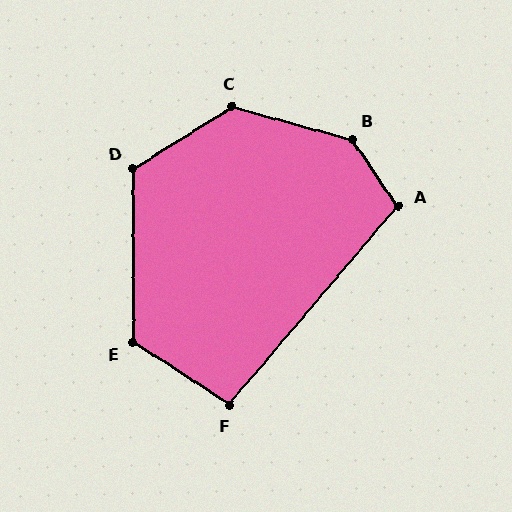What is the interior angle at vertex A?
Approximately 105 degrees (obtuse).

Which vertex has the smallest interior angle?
F, at approximately 98 degrees.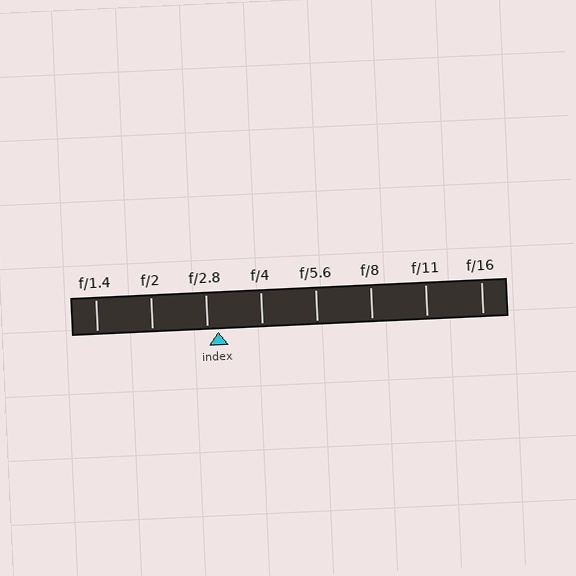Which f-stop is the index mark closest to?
The index mark is closest to f/2.8.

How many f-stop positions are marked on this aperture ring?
There are 8 f-stop positions marked.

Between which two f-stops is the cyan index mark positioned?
The index mark is between f/2.8 and f/4.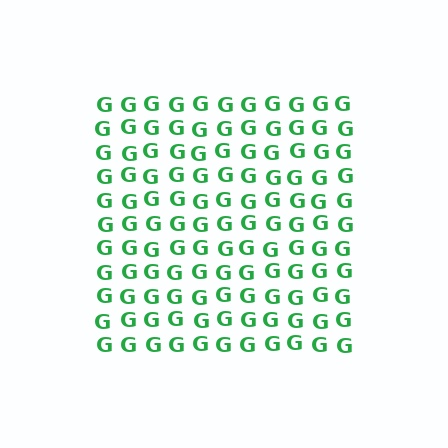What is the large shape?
The large shape is a square.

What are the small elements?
The small elements are letter G's.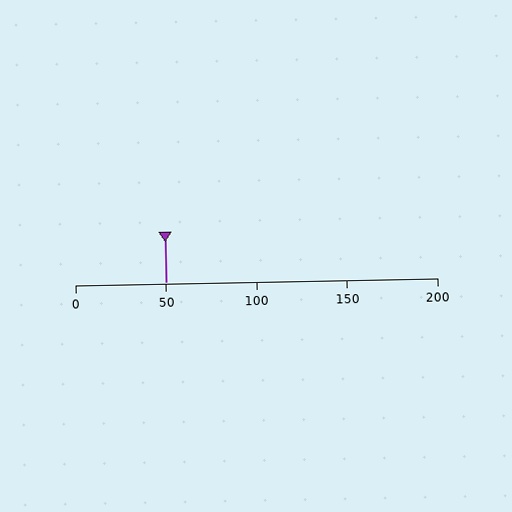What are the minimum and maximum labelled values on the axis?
The axis runs from 0 to 200.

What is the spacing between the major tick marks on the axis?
The major ticks are spaced 50 apart.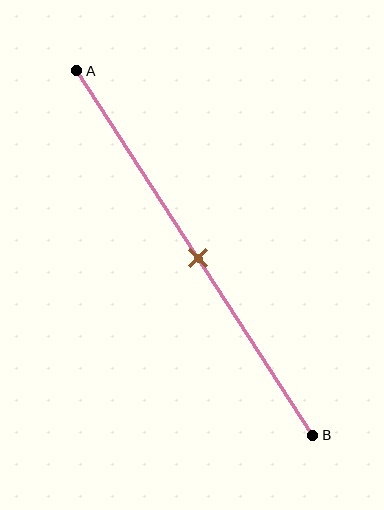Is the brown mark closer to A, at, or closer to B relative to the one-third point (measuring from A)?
The brown mark is closer to point B than the one-third point of segment AB.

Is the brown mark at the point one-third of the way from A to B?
No, the mark is at about 50% from A, not at the 33% one-third point.